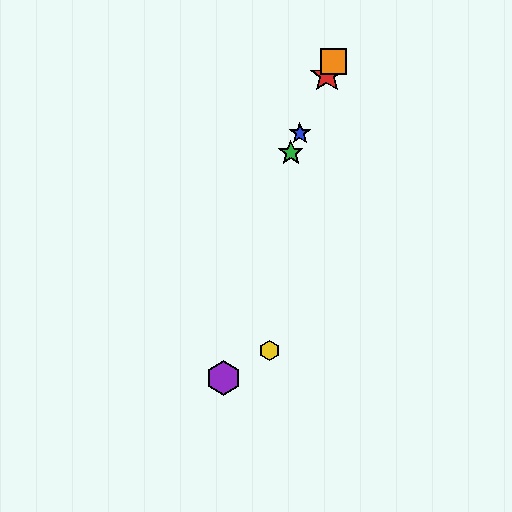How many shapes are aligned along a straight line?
4 shapes (the red star, the blue star, the green star, the orange square) are aligned along a straight line.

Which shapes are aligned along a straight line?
The red star, the blue star, the green star, the orange square are aligned along a straight line.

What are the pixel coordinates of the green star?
The green star is at (291, 153).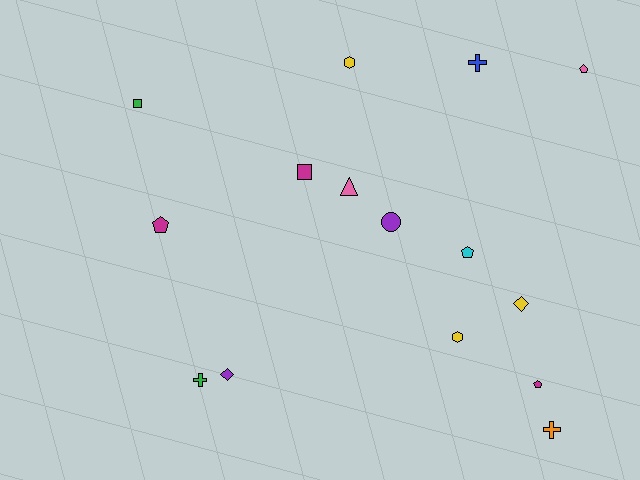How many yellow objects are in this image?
There are 3 yellow objects.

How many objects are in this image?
There are 15 objects.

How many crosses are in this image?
There are 3 crosses.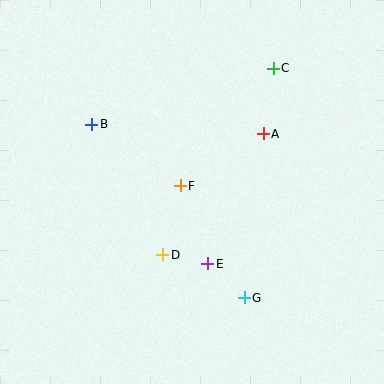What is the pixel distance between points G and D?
The distance between G and D is 92 pixels.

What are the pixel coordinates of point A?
Point A is at (263, 134).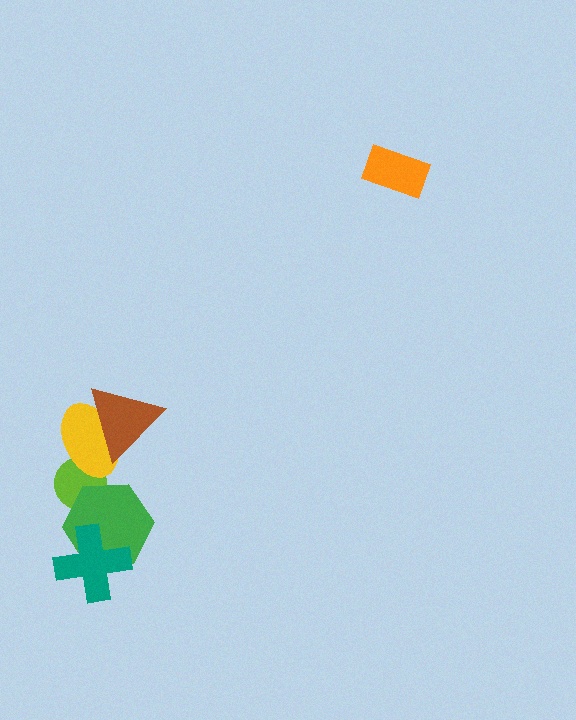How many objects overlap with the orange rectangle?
0 objects overlap with the orange rectangle.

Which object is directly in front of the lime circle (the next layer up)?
The yellow ellipse is directly in front of the lime circle.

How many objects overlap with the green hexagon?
2 objects overlap with the green hexagon.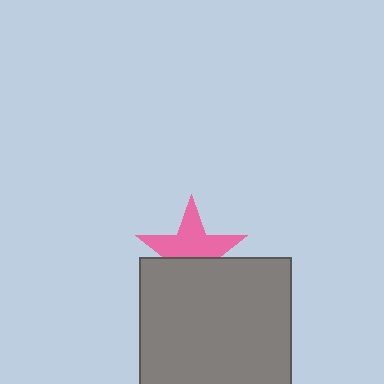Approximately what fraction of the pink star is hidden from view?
Roughly 41% of the pink star is hidden behind the gray rectangle.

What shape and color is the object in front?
The object in front is a gray rectangle.